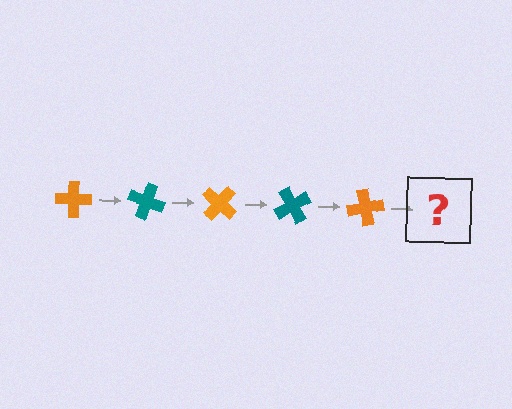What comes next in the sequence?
The next element should be a teal cross, rotated 100 degrees from the start.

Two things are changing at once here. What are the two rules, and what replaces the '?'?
The two rules are that it rotates 20 degrees each step and the color cycles through orange and teal. The '?' should be a teal cross, rotated 100 degrees from the start.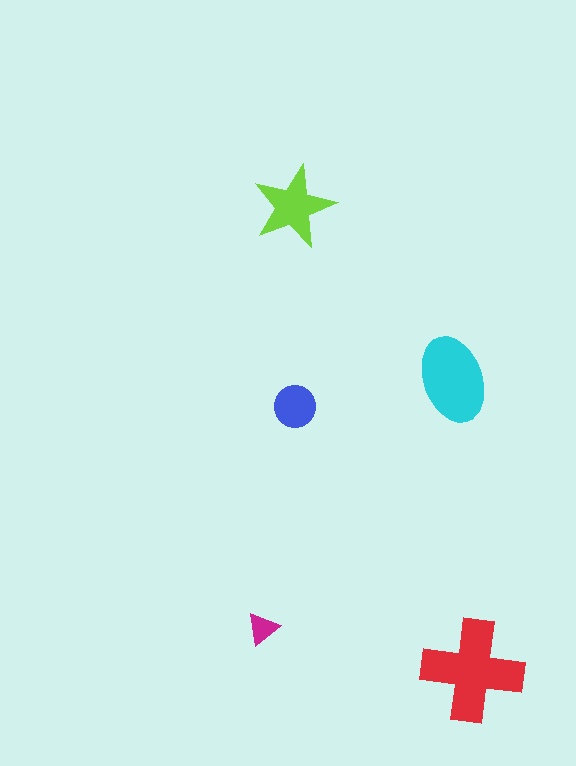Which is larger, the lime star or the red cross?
The red cross.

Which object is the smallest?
The magenta triangle.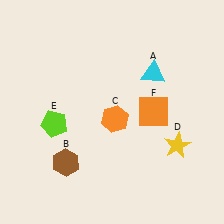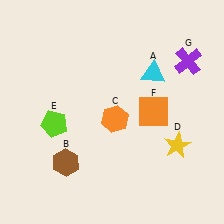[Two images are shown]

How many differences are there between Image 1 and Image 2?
There is 1 difference between the two images.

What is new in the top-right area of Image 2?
A purple cross (G) was added in the top-right area of Image 2.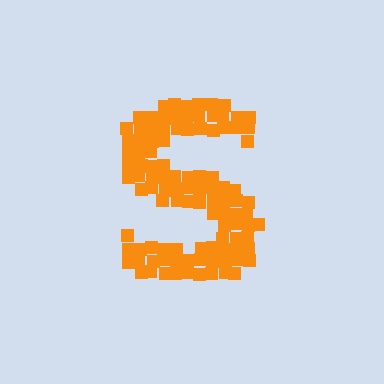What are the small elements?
The small elements are squares.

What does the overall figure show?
The overall figure shows the letter S.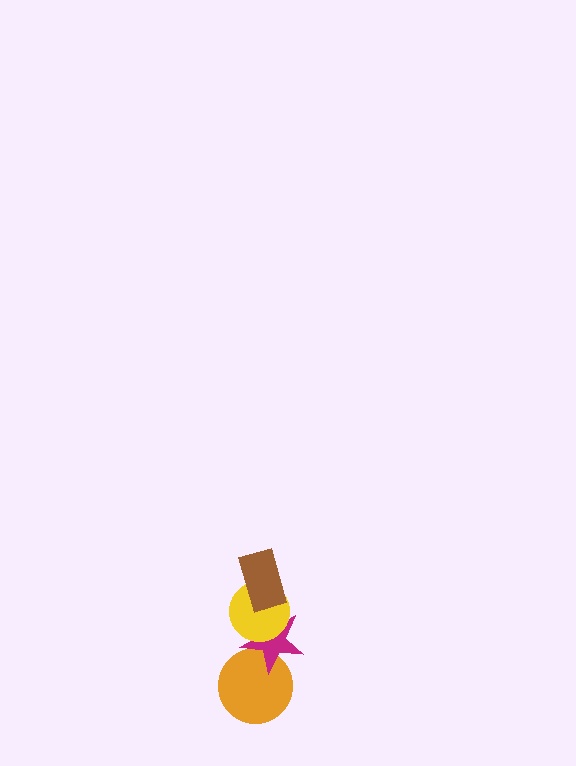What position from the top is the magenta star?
The magenta star is 3rd from the top.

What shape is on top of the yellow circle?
The brown rectangle is on top of the yellow circle.